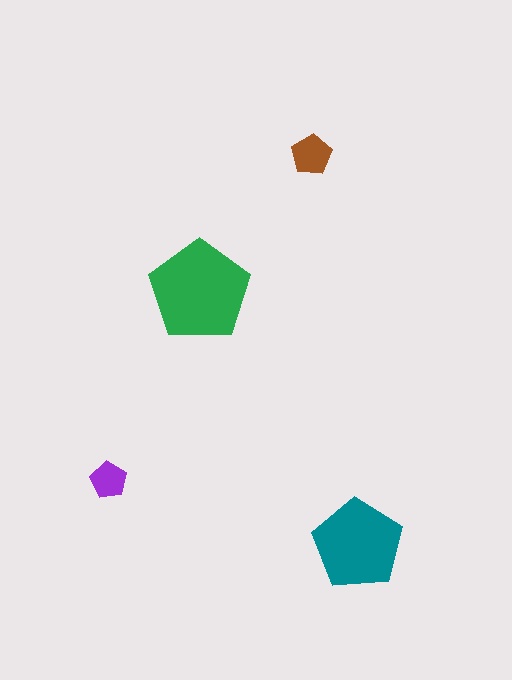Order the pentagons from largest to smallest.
the green one, the teal one, the brown one, the purple one.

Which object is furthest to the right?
The teal pentagon is rightmost.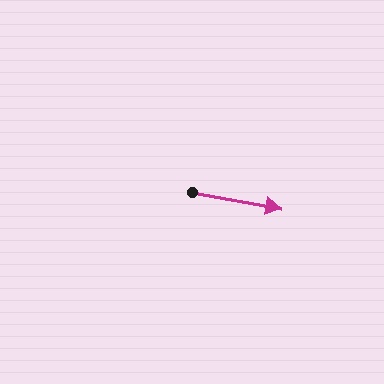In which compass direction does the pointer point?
East.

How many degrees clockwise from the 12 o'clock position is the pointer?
Approximately 101 degrees.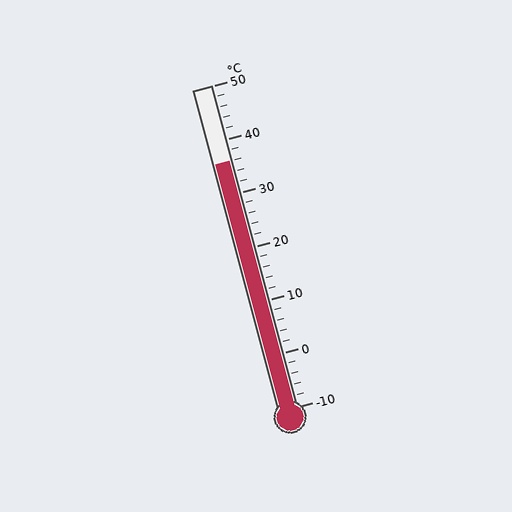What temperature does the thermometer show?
The thermometer shows approximately 36°C.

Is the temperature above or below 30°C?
The temperature is above 30°C.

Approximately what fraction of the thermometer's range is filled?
The thermometer is filled to approximately 75% of its range.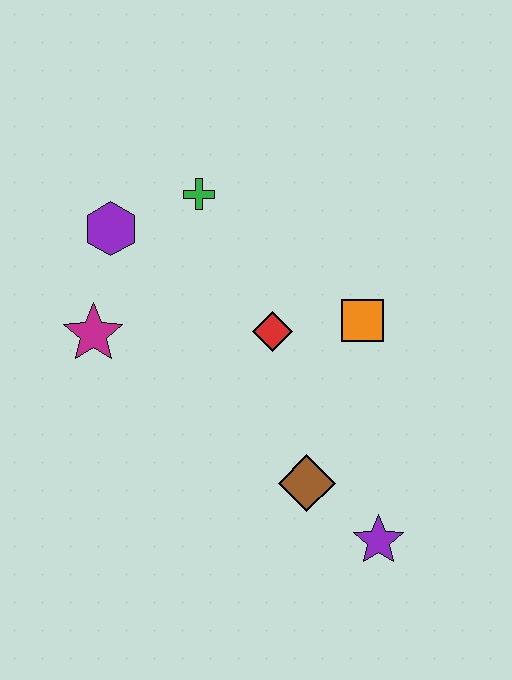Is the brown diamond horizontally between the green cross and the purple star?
Yes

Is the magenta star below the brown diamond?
No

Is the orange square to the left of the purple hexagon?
No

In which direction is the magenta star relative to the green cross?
The magenta star is below the green cross.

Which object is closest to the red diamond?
The orange square is closest to the red diamond.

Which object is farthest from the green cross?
The purple star is farthest from the green cross.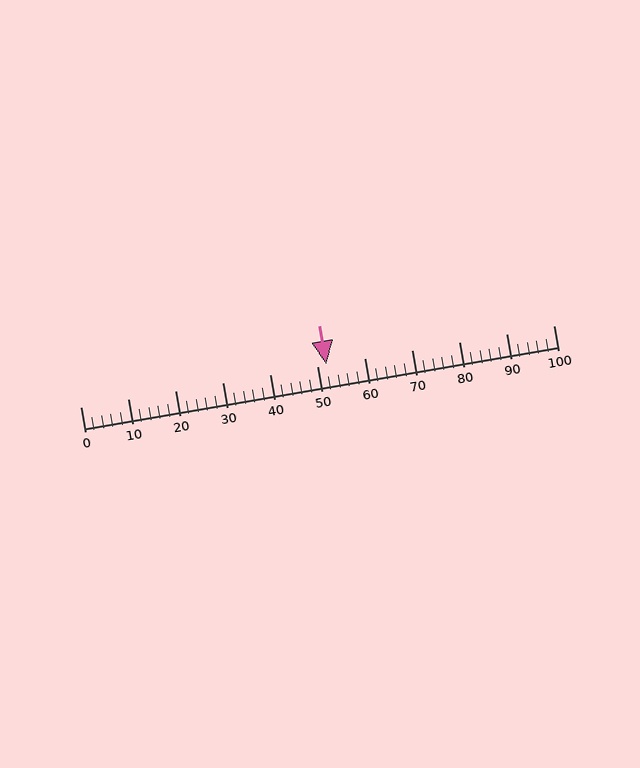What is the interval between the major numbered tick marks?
The major tick marks are spaced 10 units apart.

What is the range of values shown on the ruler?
The ruler shows values from 0 to 100.